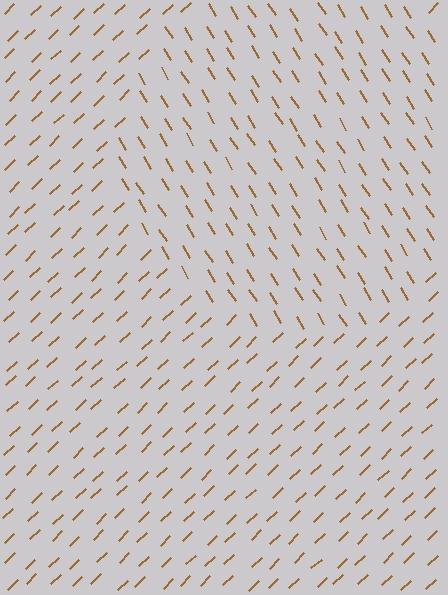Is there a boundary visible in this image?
Yes, there is a texture boundary formed by a change in line orientation.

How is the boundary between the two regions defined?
The boundary is defined purely by a change in line orientation (approximately 79 degrees difference). All lines are the same color and thickness.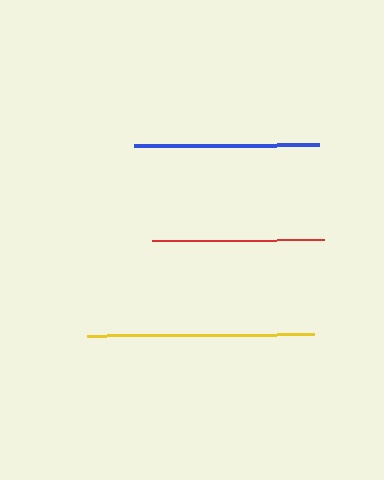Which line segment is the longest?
The yellow line is the longest at approximately 227 pixels.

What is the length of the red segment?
The red segment is approximately 172 pixels long.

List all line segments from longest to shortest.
From longest to shortest: yellow, blue, red.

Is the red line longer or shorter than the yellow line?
The yellow line is longer than the red line.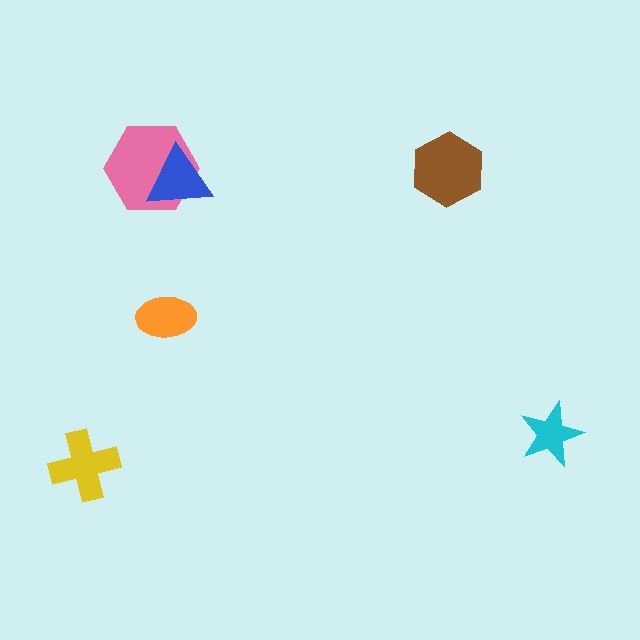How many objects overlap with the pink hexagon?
1 object overlaps with the pink hexagon.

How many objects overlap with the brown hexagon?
0 objects overlap with the brown hexagon.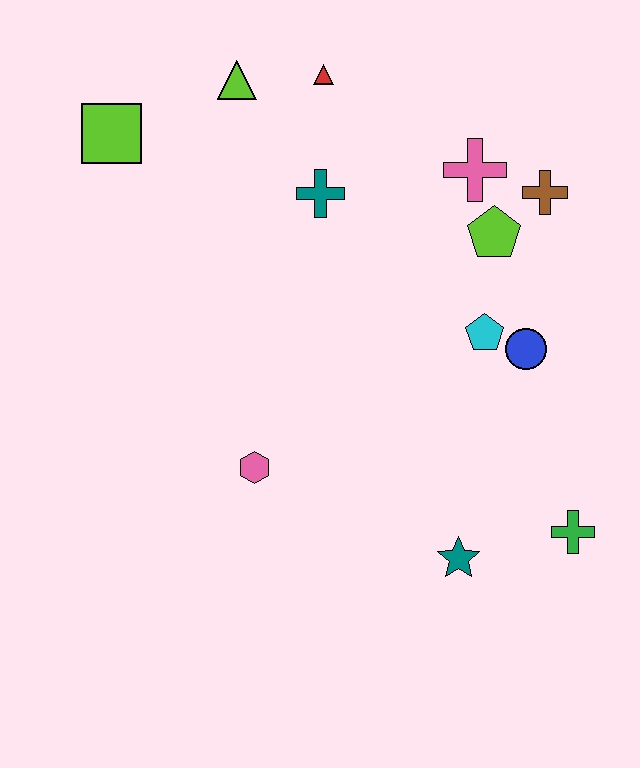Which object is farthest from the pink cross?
The teal star is farthest from the pink cross.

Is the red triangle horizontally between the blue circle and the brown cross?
No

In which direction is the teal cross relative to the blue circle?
The teal cross is to the left of the blue circle.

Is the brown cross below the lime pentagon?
No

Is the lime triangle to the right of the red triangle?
No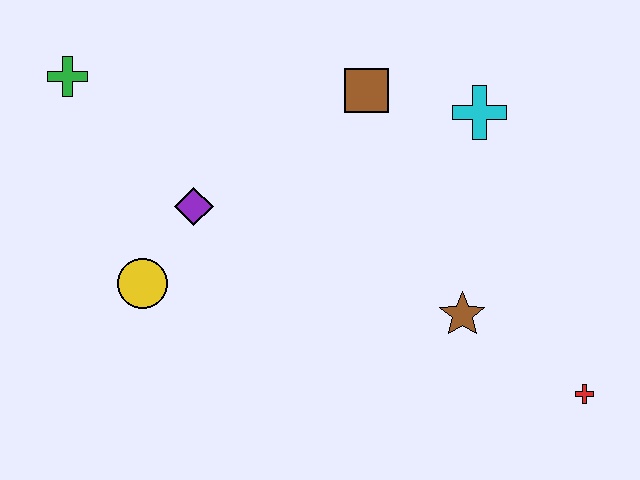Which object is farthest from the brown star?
The green cross is farthest from the brown star.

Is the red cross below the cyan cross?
Yes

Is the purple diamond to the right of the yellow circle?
Yes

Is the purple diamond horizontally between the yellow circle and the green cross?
No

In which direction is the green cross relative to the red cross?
The green cross is to the left of the red cross.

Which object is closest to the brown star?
The red cross is closest to the brown star.